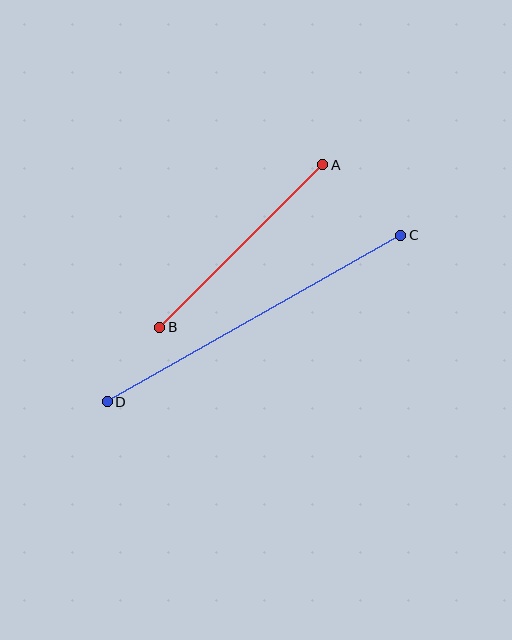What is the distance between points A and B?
The distance is approximately 230 pixels.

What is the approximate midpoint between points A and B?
The midpoint is at approximately (241, 246) pixels.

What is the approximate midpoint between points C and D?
The midpoint is at approximately (254, 318) pixels.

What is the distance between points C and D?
The distance is approximately 337 pixels.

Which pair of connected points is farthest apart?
Points C and D are farthest apart.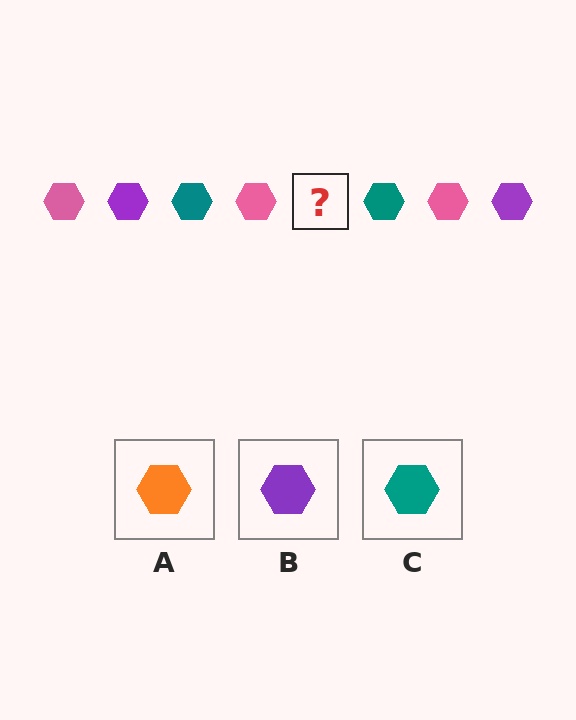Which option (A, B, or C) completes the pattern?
B.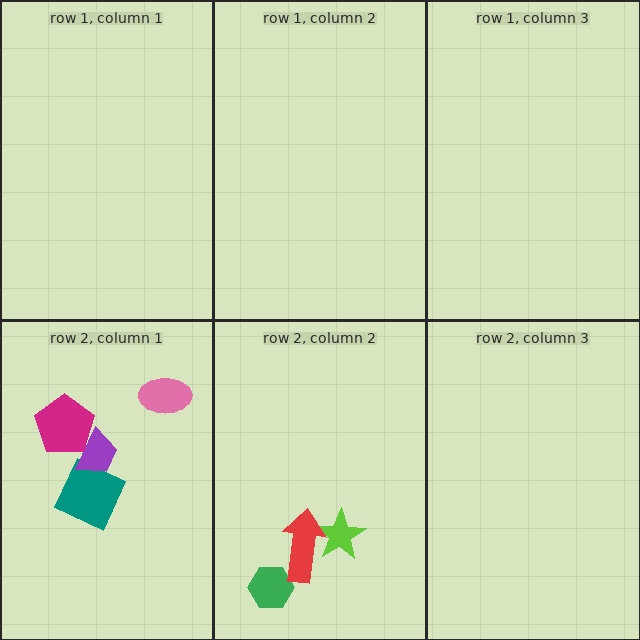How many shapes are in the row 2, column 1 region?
4.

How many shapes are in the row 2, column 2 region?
3.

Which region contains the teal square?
The row 2, column 1 region.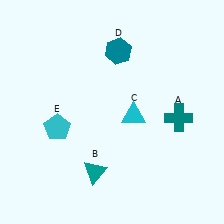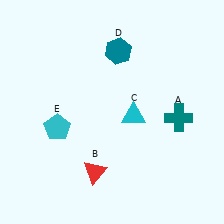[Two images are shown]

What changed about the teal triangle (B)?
In Image 1, B is teal. In Image 2, it changed to red.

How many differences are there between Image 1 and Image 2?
There is 1 difference between the two images.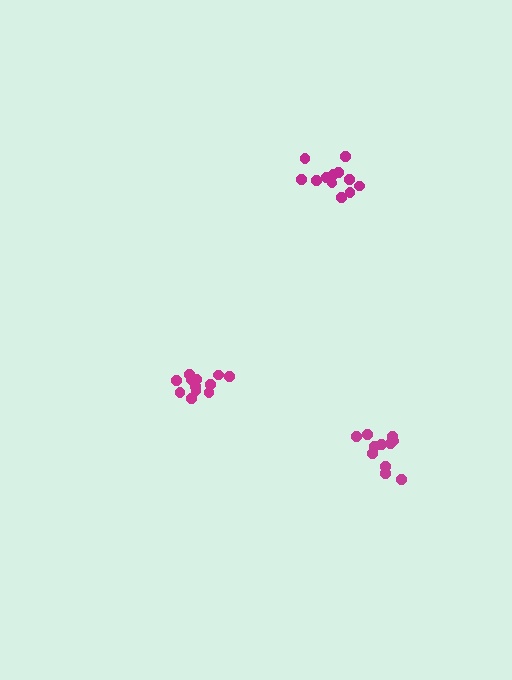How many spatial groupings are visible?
There are 3 spatial groupings.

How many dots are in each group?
Group 1: 12 dots, Group 2: 12 dots, Group 3: 11 dots (35 total).